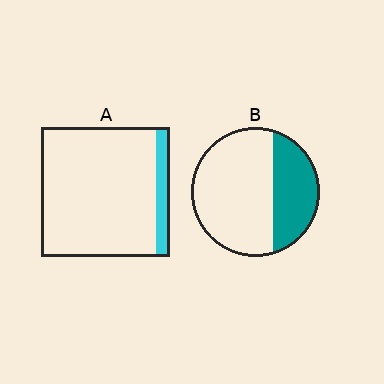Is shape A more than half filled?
No.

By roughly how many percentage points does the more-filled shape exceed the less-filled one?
By roughly 20 percentage points (B over A).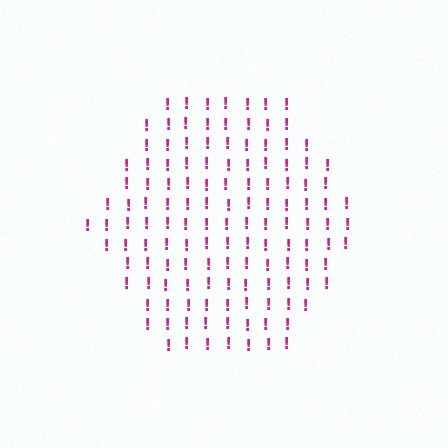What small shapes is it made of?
It is made of small exclamation marks.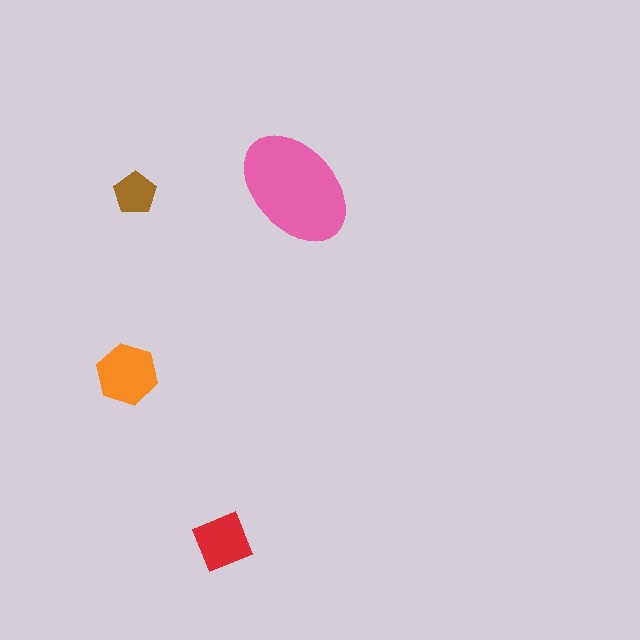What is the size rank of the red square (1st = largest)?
3rd.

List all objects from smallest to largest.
The brown pentagon, the red square, the orange hexagon, the pink ellipse.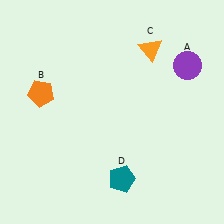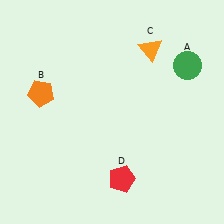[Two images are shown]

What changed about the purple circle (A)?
In Image 1, A is purple. In Image 2, it changed to green.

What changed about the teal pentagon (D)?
In Image 1, D is teal. In Image 2, it changed to red.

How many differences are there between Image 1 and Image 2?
There are 2 differences between the two images.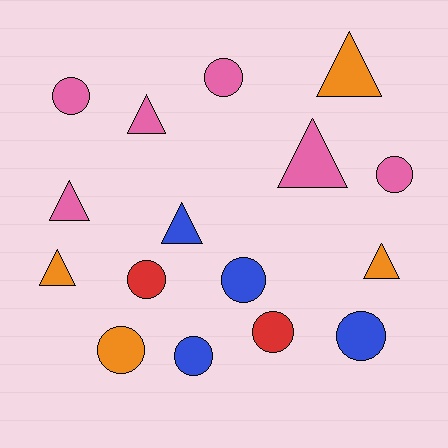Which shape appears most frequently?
Circle, with 9 objects.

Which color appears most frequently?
Pink, with 6 objects.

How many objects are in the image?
There are 16 objects.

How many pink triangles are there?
There are 3 pink triangles.